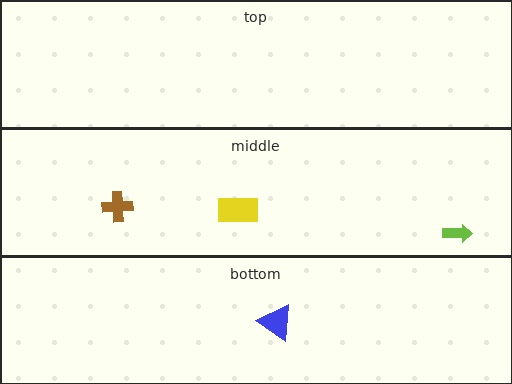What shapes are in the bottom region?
The blue triangle.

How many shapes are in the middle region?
3.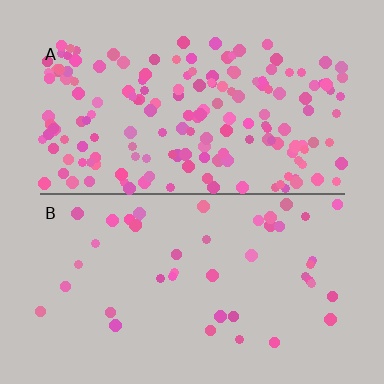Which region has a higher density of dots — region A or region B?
A (the top).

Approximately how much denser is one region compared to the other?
Approximately 3.8× — region A over region B.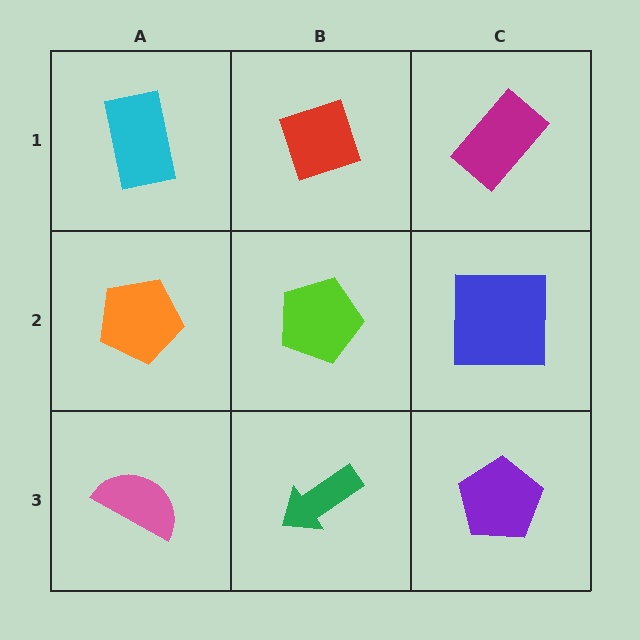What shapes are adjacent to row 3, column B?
A lime pentagon (row 2, column B), a pink semicircle (row 3, column A), a purple pentagon (row 3, column C).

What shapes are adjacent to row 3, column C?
A blue square (row 2, column C), a green arrow (row 3, column B).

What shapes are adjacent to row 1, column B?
A lime pentagon (row 2, column B), a cyan rectangle (row 1, column A), a magenta rectangle (row 1, column C).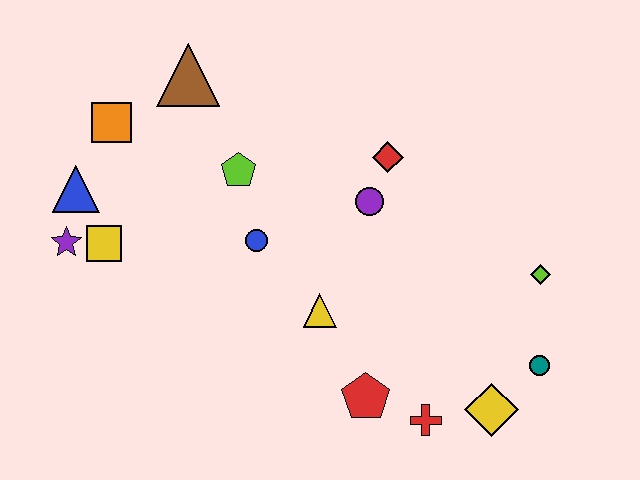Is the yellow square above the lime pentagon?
No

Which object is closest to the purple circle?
The red diamond is closest to the purple circle.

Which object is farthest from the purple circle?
The purple star is farthest from the purple circle.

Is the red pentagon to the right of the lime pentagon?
Yes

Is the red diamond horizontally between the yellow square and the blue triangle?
No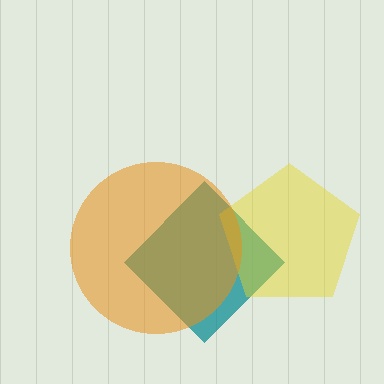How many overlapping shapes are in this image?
There are 3 overlapping shapes in the image.